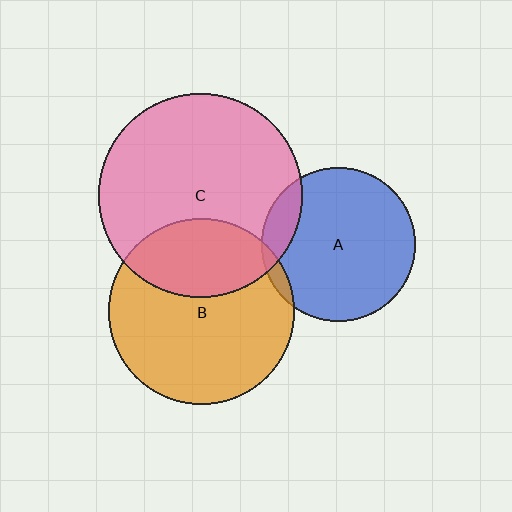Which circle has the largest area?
Circle C (pink).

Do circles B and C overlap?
Yes.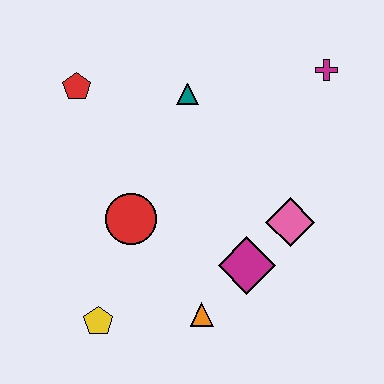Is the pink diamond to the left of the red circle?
No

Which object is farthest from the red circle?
The magenta cross is farthest from the red circle.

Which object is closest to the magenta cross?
The teal triangle is closest to the magenta cross.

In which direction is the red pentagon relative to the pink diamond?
The red pentagon is to the left of the pink diamond.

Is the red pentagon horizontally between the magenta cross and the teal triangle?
No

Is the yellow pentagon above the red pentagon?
No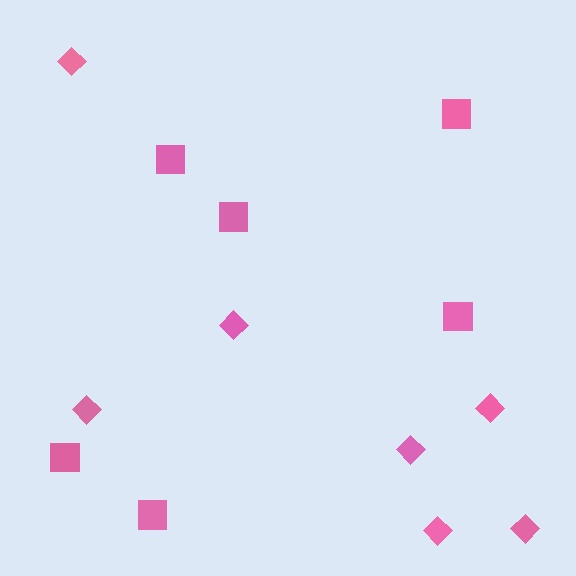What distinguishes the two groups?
There are 2 groups: one group of diamonds (7) and one group of squares (6).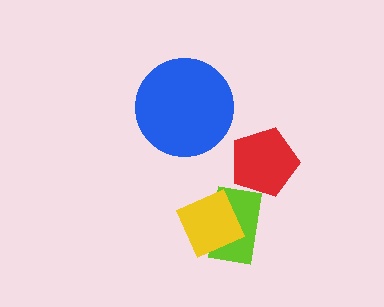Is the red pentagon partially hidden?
No, no other shape covers it.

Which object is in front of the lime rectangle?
The yellow diamond is in front of the lime rectangle.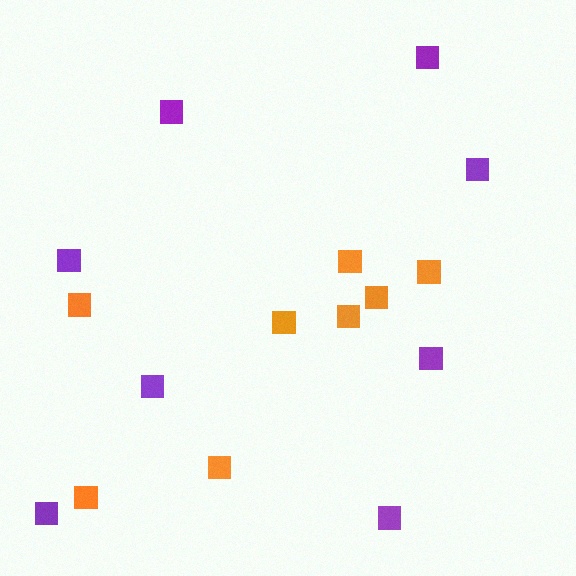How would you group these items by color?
There are 2 groups: one group of orange squares (8) and one group of purple squares (8).